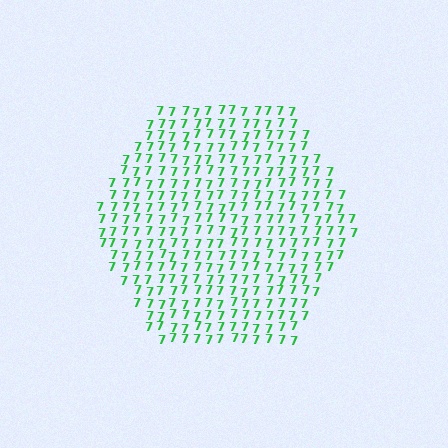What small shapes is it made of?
It is made of small digit 7's.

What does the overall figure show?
The overall figure shows a hexagon.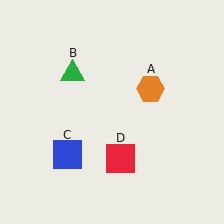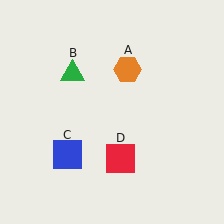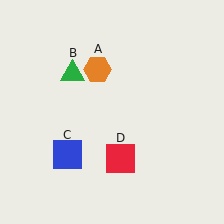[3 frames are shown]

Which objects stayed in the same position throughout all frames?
Green triangle (object B) and blue square (object C) and red square (object D) remained stationary.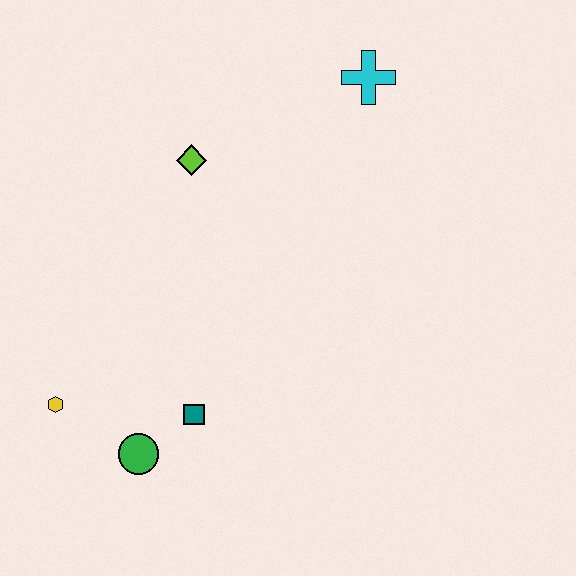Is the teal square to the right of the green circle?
Yes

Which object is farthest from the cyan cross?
The yellow hexagon is farthest from the cyan cross.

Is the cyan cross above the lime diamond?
Yes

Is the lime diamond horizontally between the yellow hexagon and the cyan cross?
Yes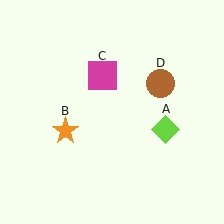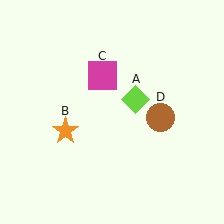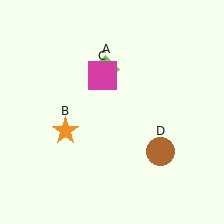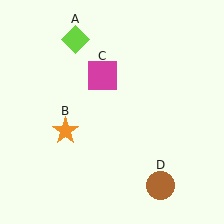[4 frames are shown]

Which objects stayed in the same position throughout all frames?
Orange star (object B) and magenta square (object C) remained stationary.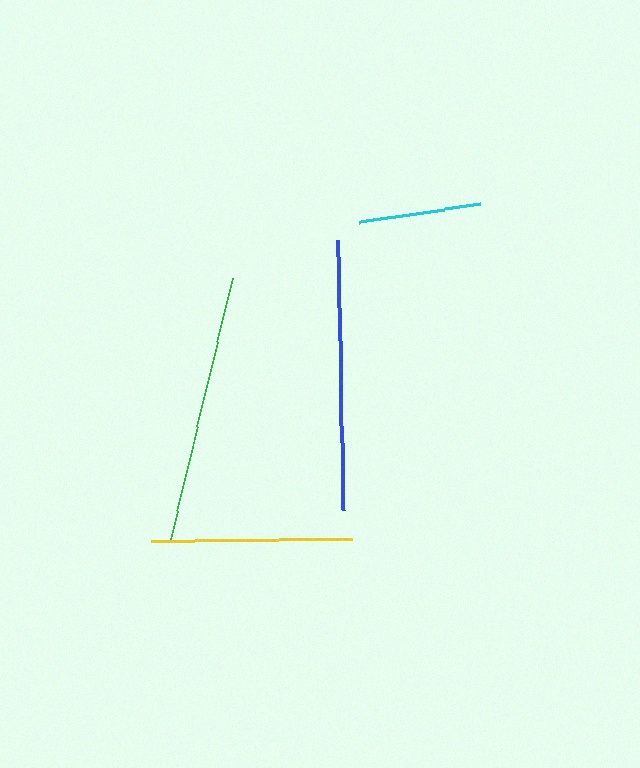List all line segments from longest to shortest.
From longest to shortest: blue, green, yellow, cyan.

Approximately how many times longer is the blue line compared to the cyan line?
The blue line is approximately 2.2 times the length of the cyan line.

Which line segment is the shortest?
The cyan line is the shortest at approximately 123 pixels.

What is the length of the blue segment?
The blue segment is approximately 270 pixels long.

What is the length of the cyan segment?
The cyan segment is approximately 123 pixels long.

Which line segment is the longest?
The blue line is the longest at approximately 270 pixels.